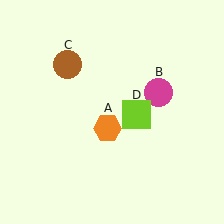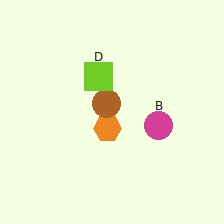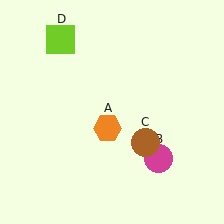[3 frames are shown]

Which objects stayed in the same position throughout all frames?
Orange hexagon (object A) remained stationary.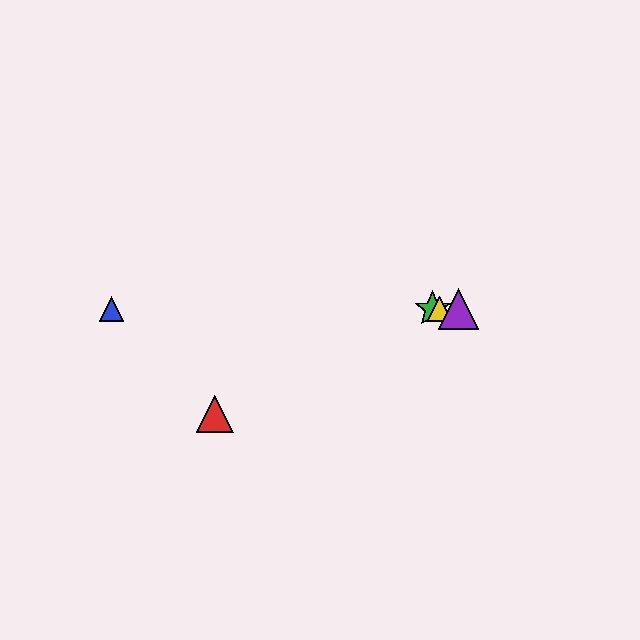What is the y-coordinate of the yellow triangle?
The yellow triangle is at y≈309.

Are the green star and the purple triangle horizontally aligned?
Yes, both are at y≈309.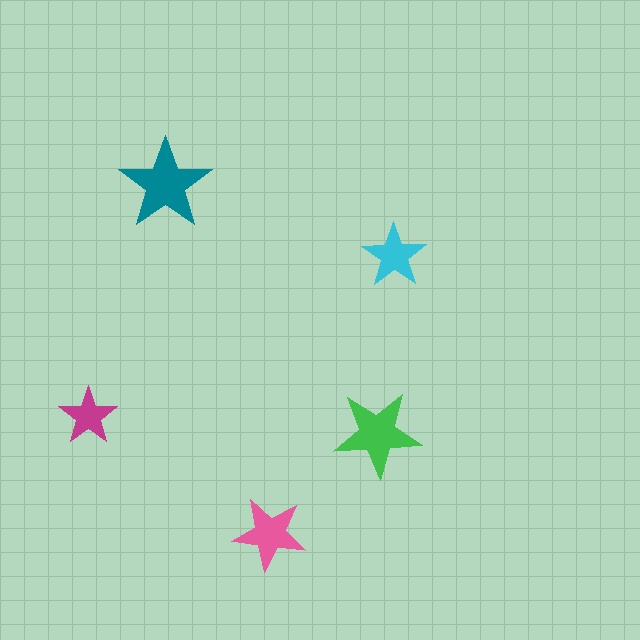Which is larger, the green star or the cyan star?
The green one.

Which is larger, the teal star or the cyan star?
The teal one.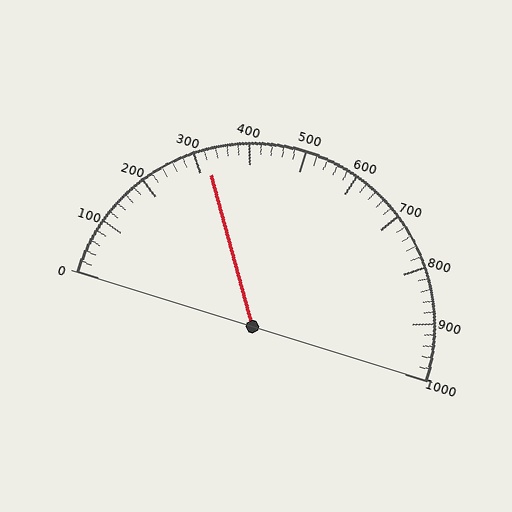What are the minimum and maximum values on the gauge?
The gauge ranges from 0 to 1000.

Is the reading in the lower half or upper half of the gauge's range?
The reading is in the lower half of the range (0 to 1000).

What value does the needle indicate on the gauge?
The needle indicates approximately 320.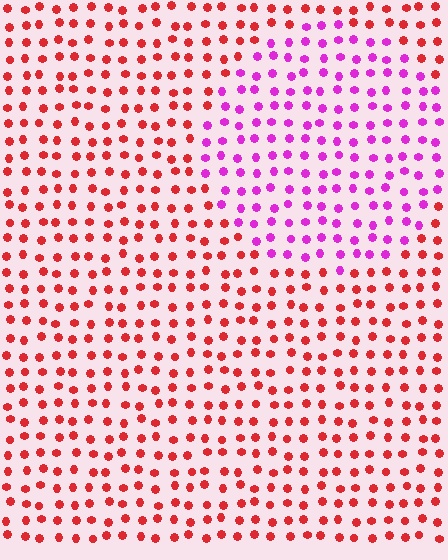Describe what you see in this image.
The image is filled with small red elements in a uniform arrangement. A circle-shaped region is visible where the elements are tinted to a slightly different hue, forming a subtle color boundary.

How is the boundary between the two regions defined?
The boundary is defined purely by a slight shift in hue (about 55 degrees). Spacing, size, and orientation are identical on both sides.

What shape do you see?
I see a circle.